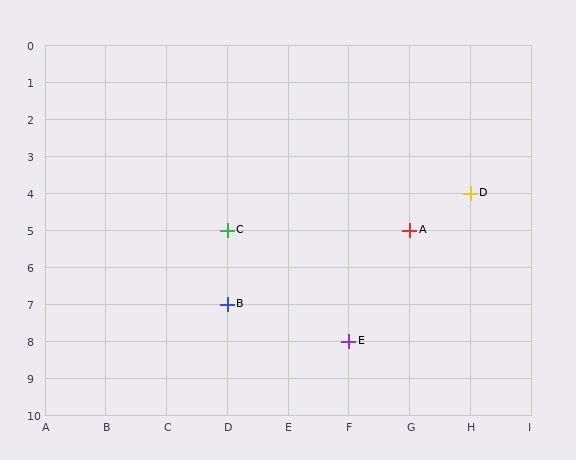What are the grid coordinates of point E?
Point E is at grid coordinates (F, 8).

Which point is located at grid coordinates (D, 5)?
Point C is at (D, 5).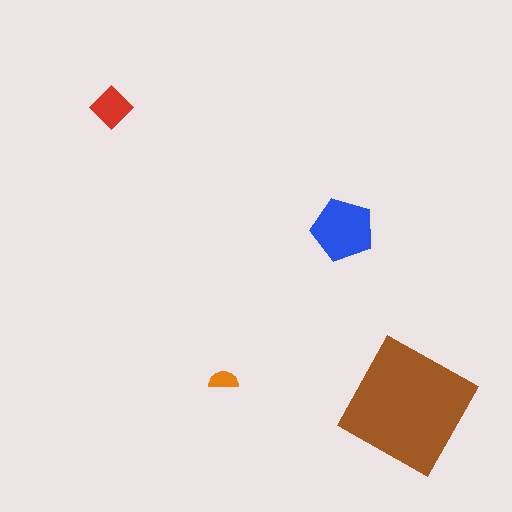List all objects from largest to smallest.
The brown square, the blue pentagon, the red diamond, the orange semicircle.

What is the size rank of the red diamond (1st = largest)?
3rd.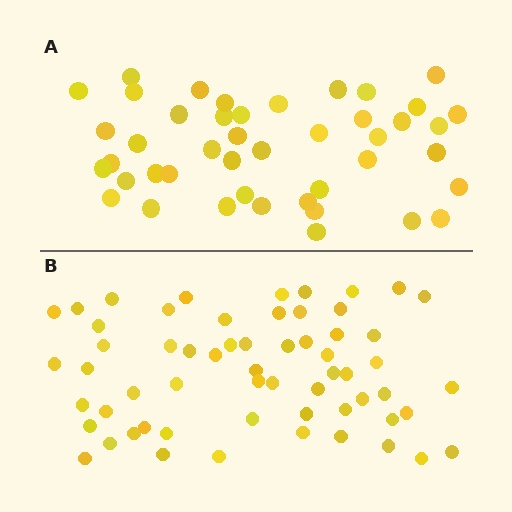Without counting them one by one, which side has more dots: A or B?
Region B (the bottom region) has more dots.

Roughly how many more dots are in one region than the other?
Region B has approximately 15 more dots than region A.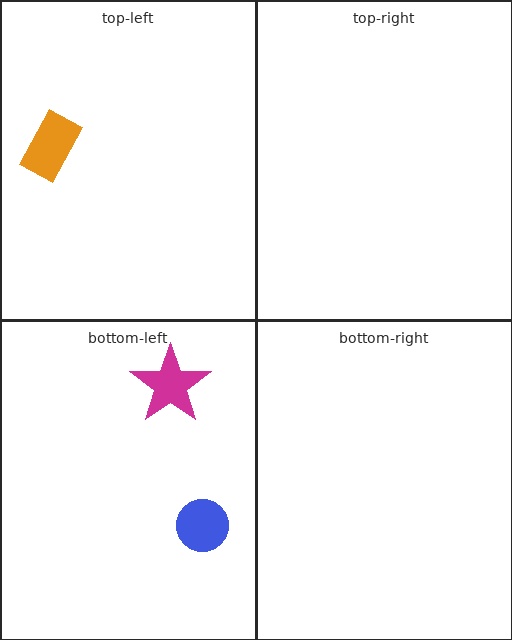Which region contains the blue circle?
The bottom-left region.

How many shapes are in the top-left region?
1.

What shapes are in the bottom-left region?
The blue circle, the magenta star.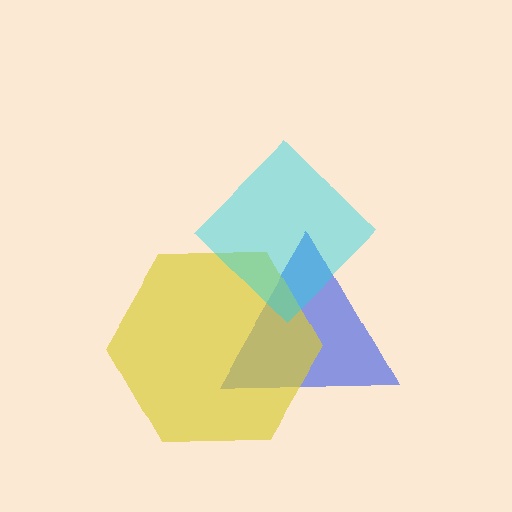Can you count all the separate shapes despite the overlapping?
Yes, there are 3 separate shapes.